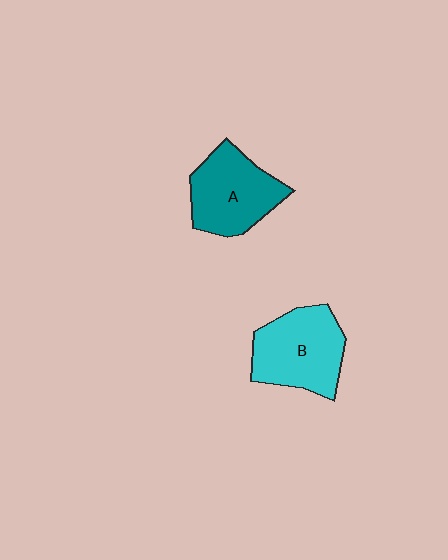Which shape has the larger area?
Shape B (cyan).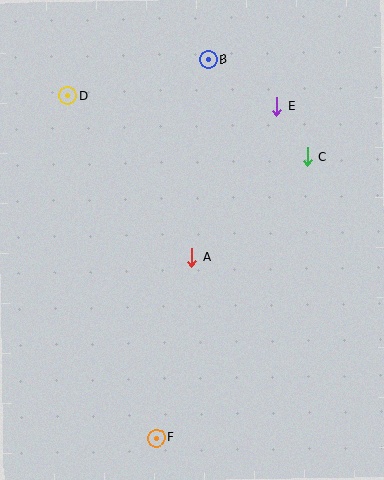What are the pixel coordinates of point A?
Point A is at (192, 257).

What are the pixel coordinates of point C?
Point C is at (307, 157).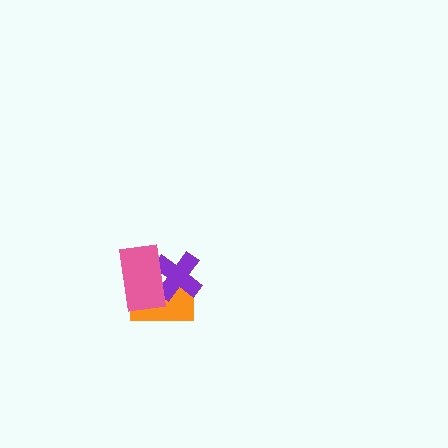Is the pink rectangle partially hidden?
No, no other shape covers it.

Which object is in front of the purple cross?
The pink rectangle is in front of the purple cross.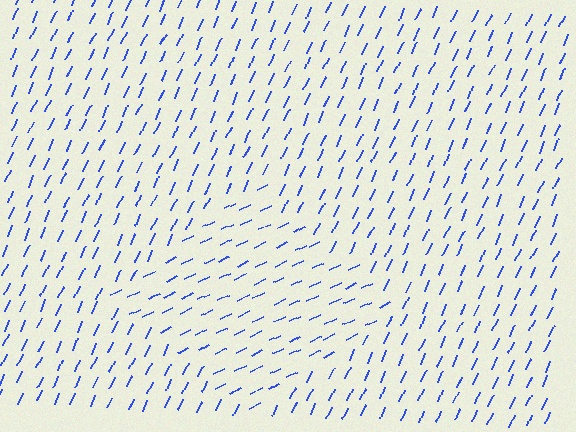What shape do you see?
I see a diamond.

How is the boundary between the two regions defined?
The boundary is defined purely by a change in line orientation (approximately 40 degrees difference). All lines are the same color and thickness.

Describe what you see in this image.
The image is filled with small blue line segments. A diamond region in the image has lines oriented differently from the surrounding lines, creating a visible texture boundary.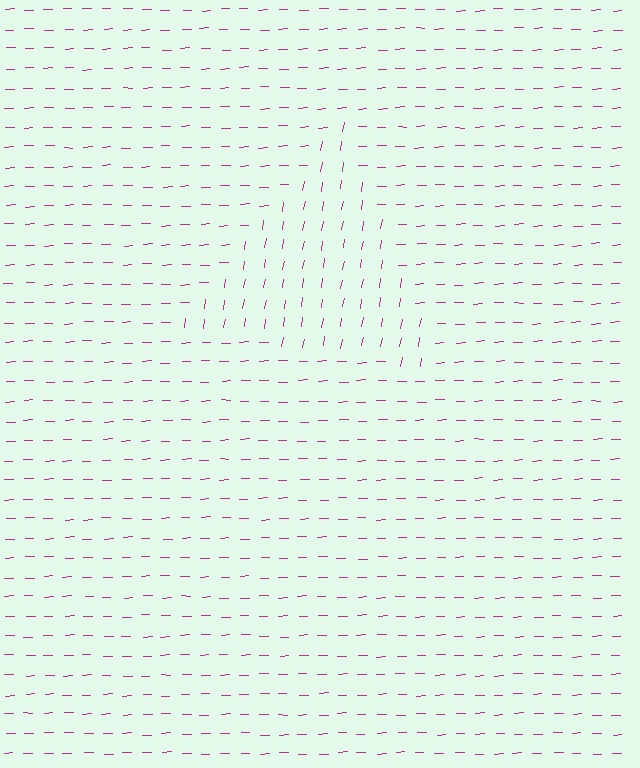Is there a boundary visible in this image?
Yes, there is a texture boundary formed by a change in line orientation.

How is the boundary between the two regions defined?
The boundary is defined purely by a change in line orientation (approximately 78 degrees difference). All lines are the same color and thickness.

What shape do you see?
I see a triangle.